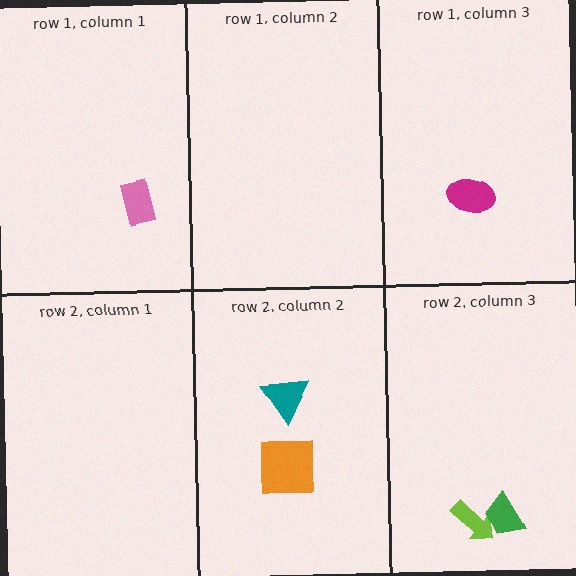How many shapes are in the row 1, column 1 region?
1.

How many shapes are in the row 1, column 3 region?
1.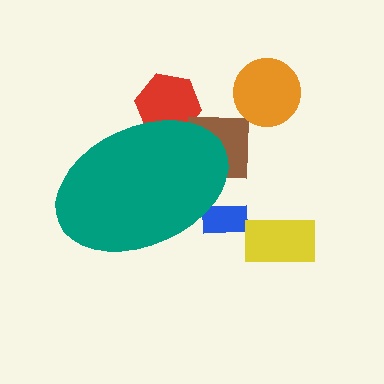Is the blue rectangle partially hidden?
Yes, the blue rectangle is partially hidden behind the teal ellipse.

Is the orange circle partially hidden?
No, the orange circle is fully visible.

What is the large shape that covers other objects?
A teal ellipse.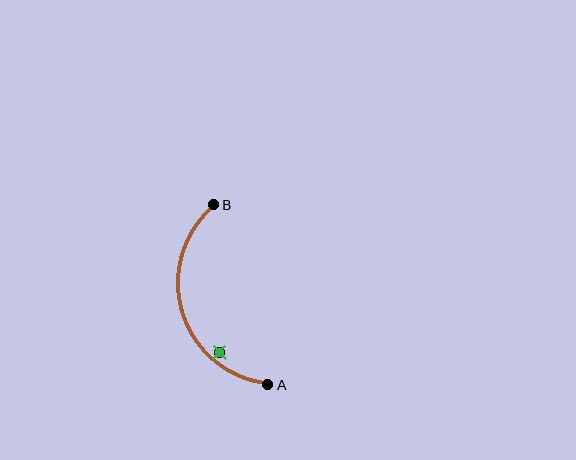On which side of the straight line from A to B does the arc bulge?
The arc bulges to the left of the straight line connecting A and B.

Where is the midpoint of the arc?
The arc midpoint is the point on the curve farthest from the straight line joining A and B. It sits to the left of that line.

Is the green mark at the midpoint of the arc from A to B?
No — the green mark does not lie on the arc at all. It sits slightly inside the curve.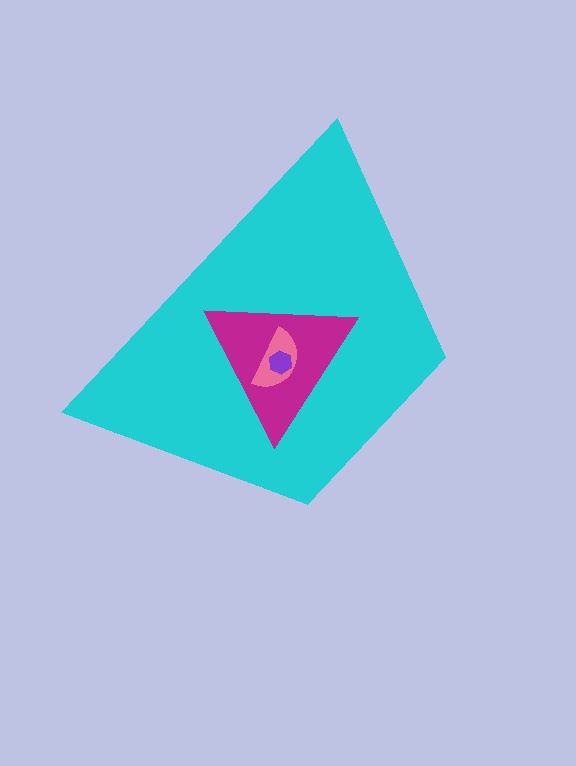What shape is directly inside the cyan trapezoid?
The magenta triangle.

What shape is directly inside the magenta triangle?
The pink semicircle.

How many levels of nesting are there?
4.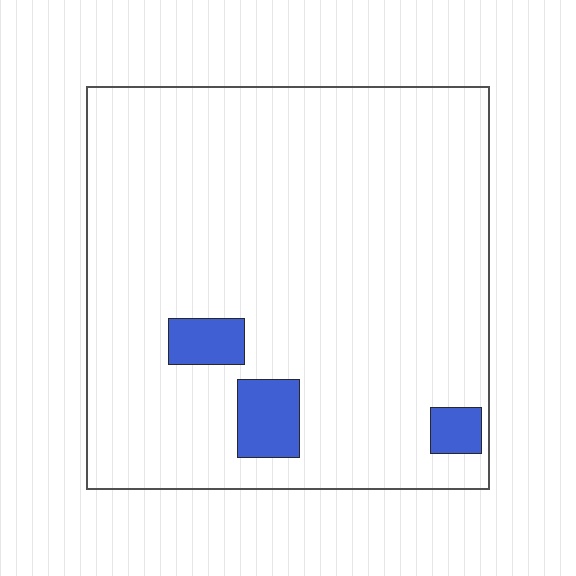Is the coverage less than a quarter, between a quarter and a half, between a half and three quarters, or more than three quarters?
Less than a quarter.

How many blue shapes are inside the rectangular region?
3.